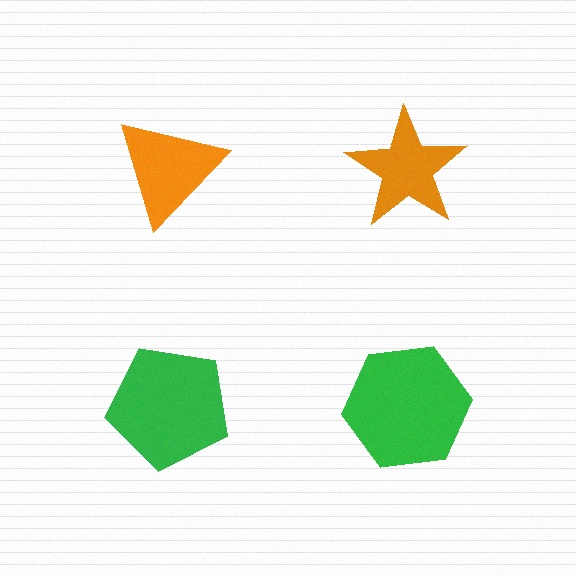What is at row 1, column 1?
An orange triangle.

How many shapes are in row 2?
2 shapes.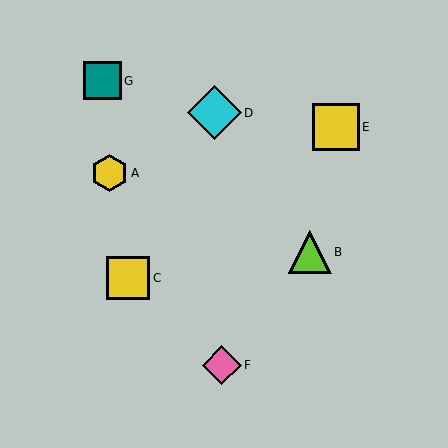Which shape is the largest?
The cyan diamond (labeled D) is the largest.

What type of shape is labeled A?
Shape A is a yellow hexagon.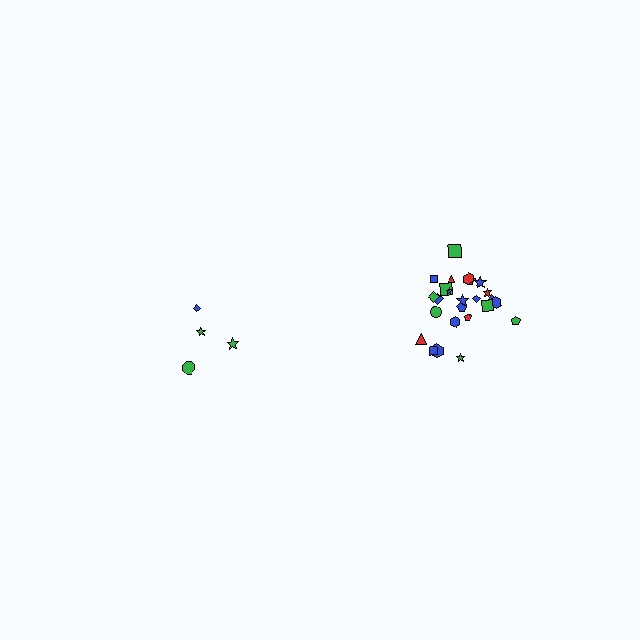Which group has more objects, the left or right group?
The right group.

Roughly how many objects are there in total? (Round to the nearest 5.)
Roughly 30 objects in total.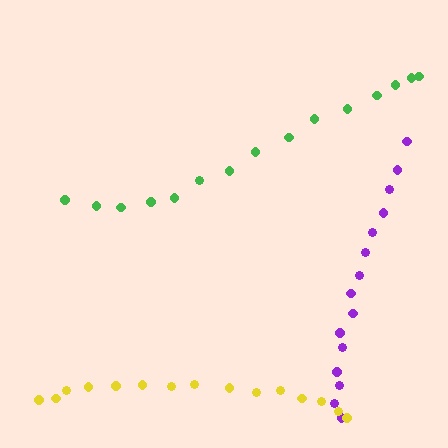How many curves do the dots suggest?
There are 3 distinct paths.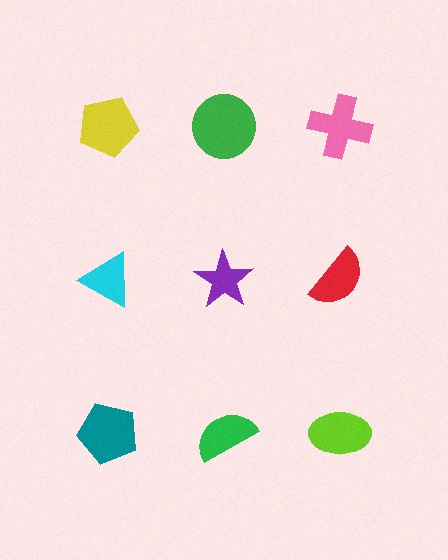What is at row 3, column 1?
A teal pentagon.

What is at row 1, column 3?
A pink cross.